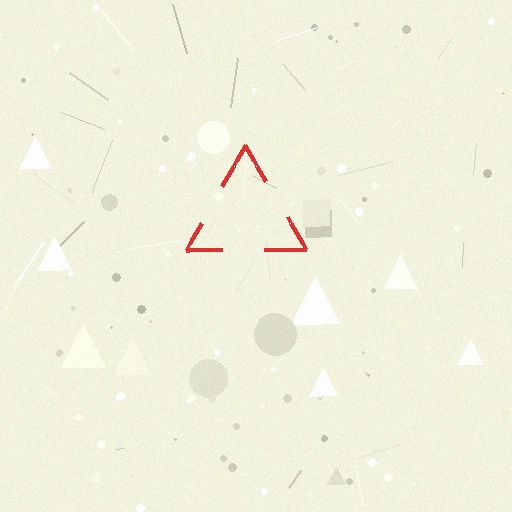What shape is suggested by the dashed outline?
The dashed outline suggests a triangle.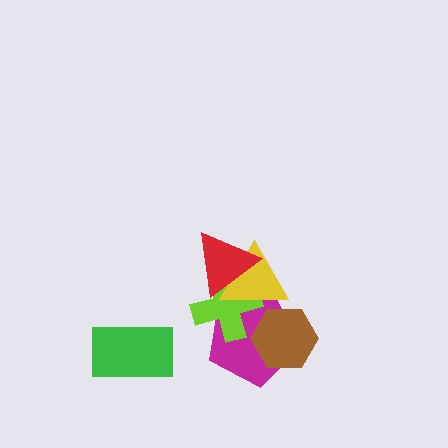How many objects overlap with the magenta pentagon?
3 objects overlap with the magenta pentagon.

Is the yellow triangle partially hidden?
Yes, it is partially covered by another shape.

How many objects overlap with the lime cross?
3 objects overlap with the lime cross.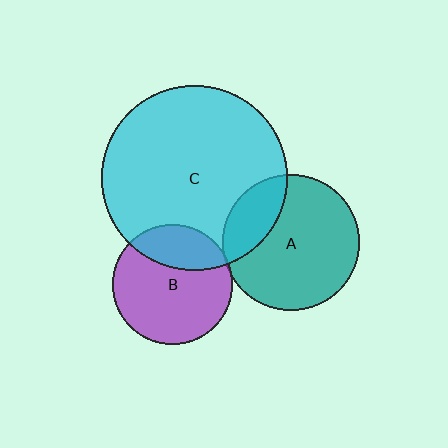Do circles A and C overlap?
Yes.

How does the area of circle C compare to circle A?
Approximately 1.9 times.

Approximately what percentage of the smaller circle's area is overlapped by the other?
Approximately 25%.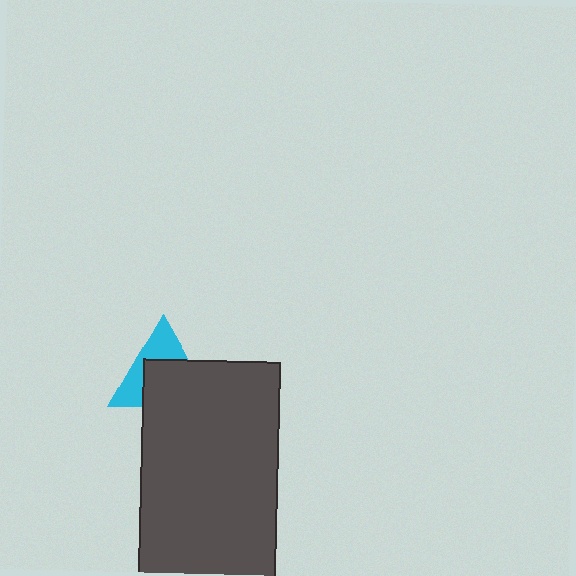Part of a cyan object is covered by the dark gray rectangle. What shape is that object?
It is a triangle.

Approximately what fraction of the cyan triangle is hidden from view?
Roughly 57% of the cyan triangle is hidden behind the dark gray rectangle.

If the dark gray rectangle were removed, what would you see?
You would see the complete cyan triangle.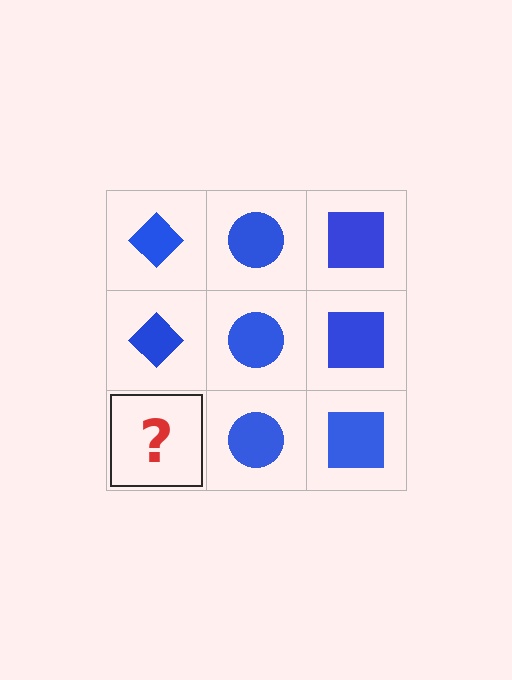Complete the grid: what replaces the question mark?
The question mark should be replaced with a blue diamond.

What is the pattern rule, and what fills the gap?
The rule is that each column has a consistent shape. The gap should be filled with a blue diamond.